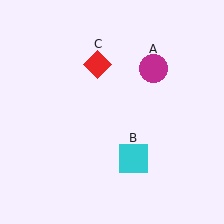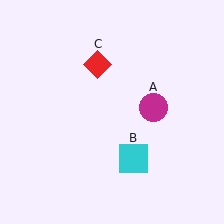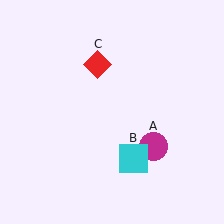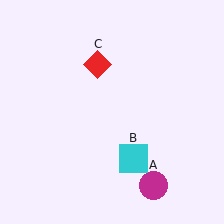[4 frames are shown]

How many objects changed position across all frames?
1 object changed position: magenta circle (object A).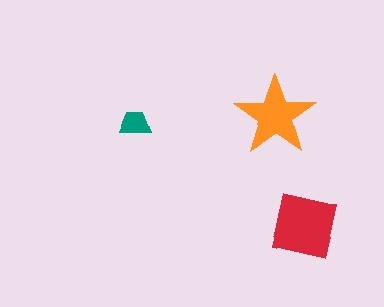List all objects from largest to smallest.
The red square, the orange star, the teal trapezoid.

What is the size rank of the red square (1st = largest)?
1st.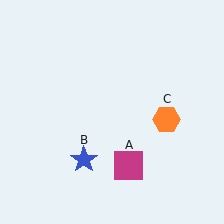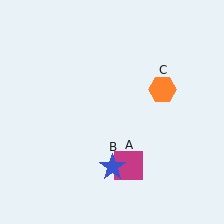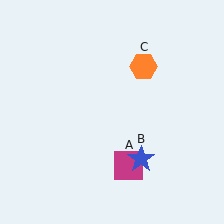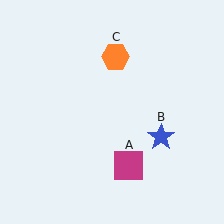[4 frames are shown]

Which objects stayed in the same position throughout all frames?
Magenta square (object A) remained stationary.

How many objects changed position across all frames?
2 objects changed position: blue star (object B), orange hexagon (object C).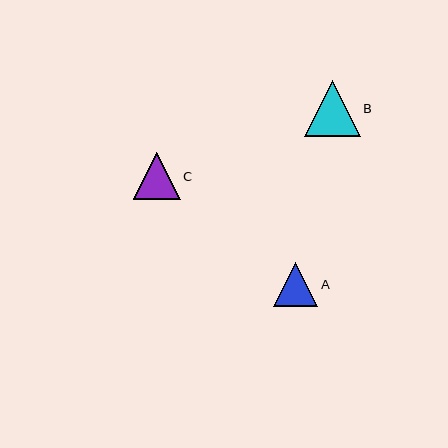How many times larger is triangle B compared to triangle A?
Triangle B is approximately 1.3 times the size of triangle A.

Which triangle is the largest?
Triangle B is the largest with a size of approximately 56 pixels.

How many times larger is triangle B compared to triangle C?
Triangle B is approximately 1.2 times the size of triangle C.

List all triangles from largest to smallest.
From largest to smallest: B, C, A.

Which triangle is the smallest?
Triangle A is the smallest with a size of approximately 44 pixels.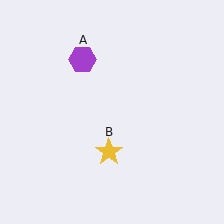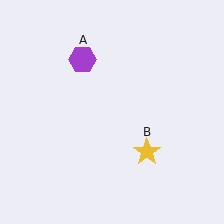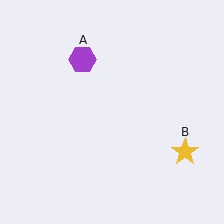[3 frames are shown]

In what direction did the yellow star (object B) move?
The yellow star (object B) moved right.